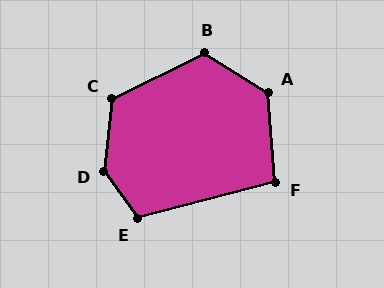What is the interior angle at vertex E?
Approximately 111 degrees (obtuse).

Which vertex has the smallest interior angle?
F, at approximately 100 degrees.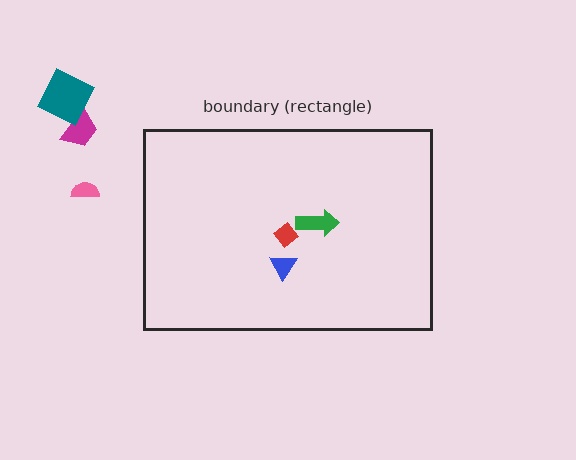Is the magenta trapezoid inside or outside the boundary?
Outside.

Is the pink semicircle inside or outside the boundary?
Outside.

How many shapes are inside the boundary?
3 inside, 3 outside.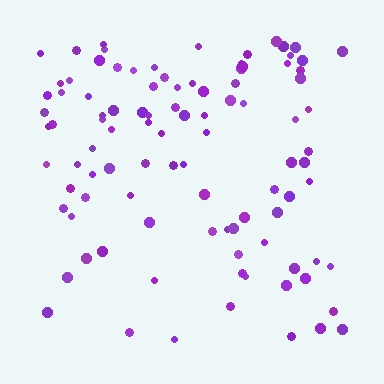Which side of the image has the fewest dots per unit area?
The bottom.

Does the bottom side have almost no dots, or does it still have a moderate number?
Still a moderate number, just noticeably fewer than the top.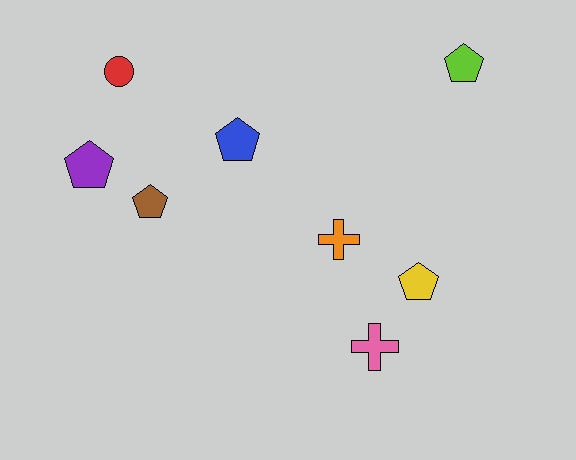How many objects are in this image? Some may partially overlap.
There are 8 objects.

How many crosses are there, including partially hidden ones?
There are 2 crosses.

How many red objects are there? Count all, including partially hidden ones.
There is 1 red object.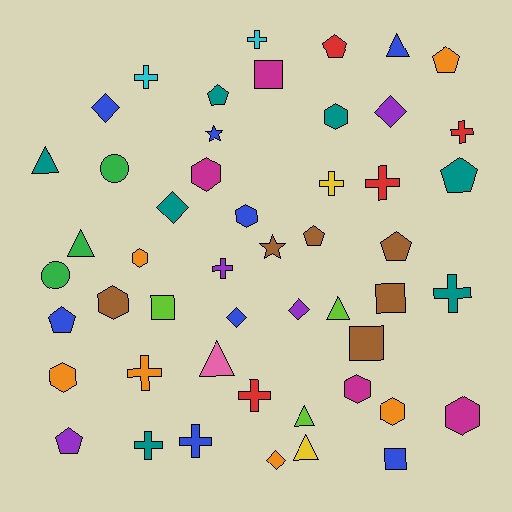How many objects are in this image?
There are 50 objects.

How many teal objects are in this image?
There are 7 teal objects.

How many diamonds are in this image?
There are 6 diamonds.